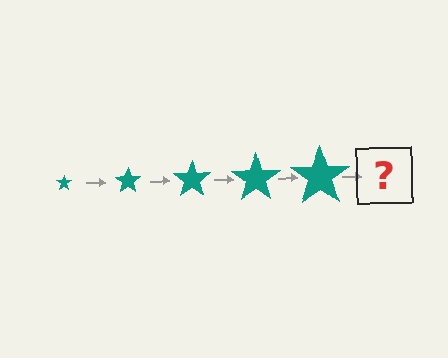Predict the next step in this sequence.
The next step is a teal star, larger than the previous one.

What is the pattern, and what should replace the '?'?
The pattern is that the star gets progressively larger each step. The '?' should be a teal star, larger than the previous one.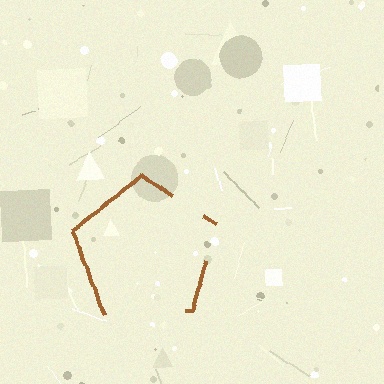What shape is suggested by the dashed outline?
The dashed outline suggests a pentagon.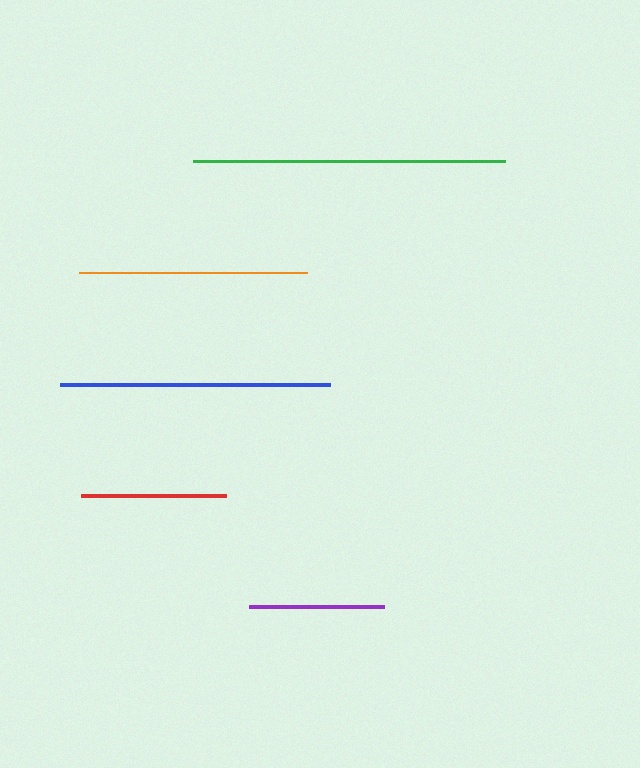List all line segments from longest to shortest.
From longest to shortest: green, blue, orange, red, purple.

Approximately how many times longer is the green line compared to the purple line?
The green line is approximately 2.3 times the length of the purple line.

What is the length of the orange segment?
The orange segment is approximately 228 pixels long.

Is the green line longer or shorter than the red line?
The green line is longer than the red line.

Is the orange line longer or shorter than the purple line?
The orange line is longer than the purple line.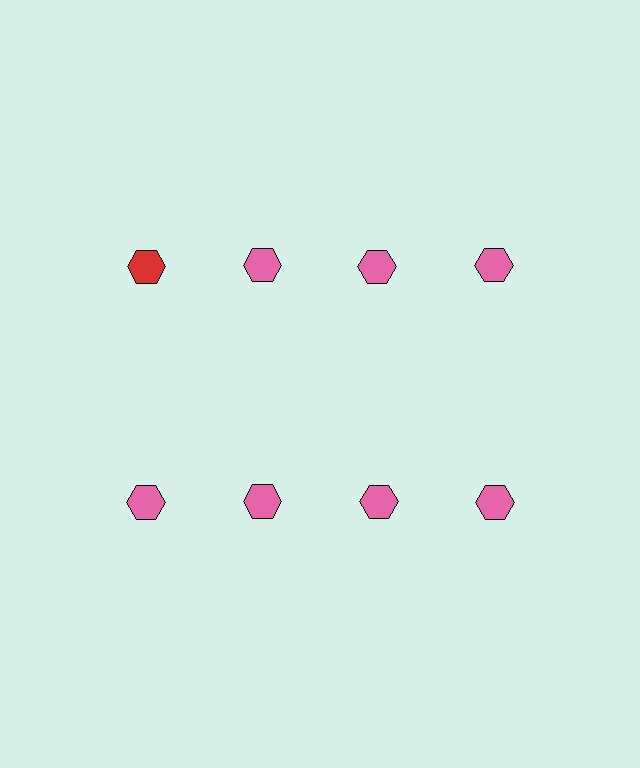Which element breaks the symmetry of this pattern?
The red hexagon in the top row, leftmost column breaks the symmetry. All other shapes are pink hexagons.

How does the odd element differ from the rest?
It has a different color: red instead of pink.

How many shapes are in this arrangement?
There are 8 shapes arranged in a grid pattern.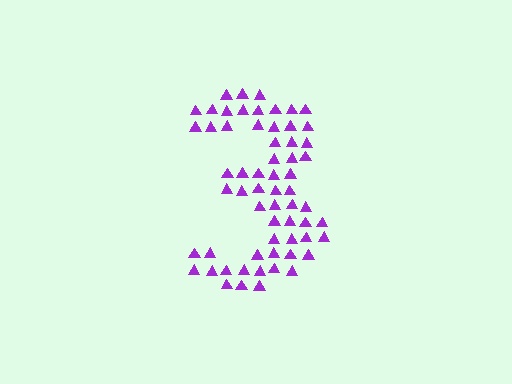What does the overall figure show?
The overall figure shows the digit 3.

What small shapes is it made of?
It is made of small triangles.